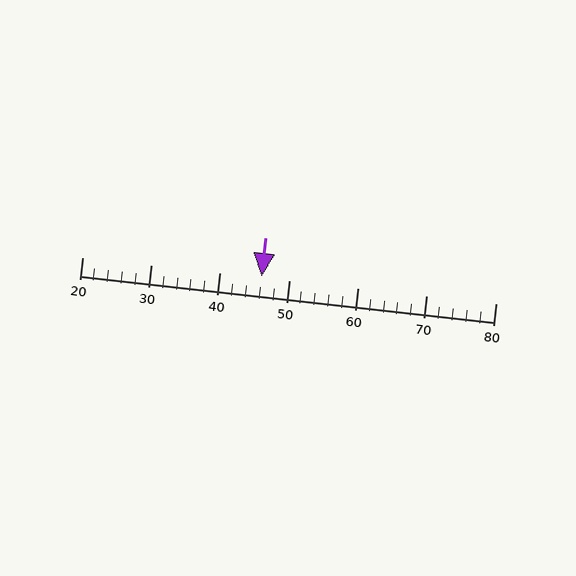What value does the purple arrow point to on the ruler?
The purple arrow points to approximately 46.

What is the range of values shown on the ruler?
The ruler shows values from 20 to 80.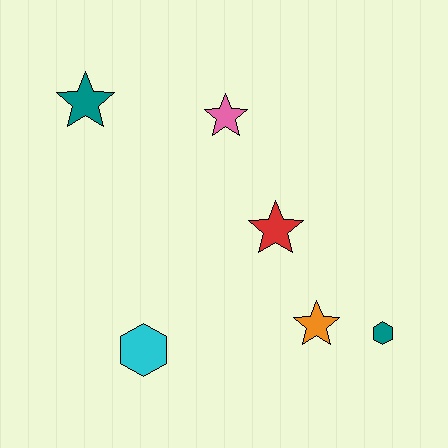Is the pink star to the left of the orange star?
Yes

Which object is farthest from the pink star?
The teal hexagon is farthest from the pink star.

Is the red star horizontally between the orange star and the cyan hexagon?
Yes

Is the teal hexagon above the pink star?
No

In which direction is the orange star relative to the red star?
The orange star is below the red star.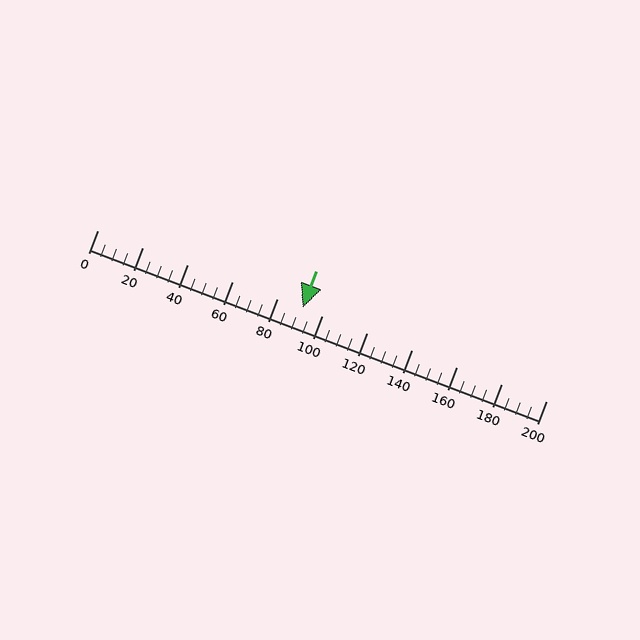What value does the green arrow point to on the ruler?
The green arrow points to approximately 91.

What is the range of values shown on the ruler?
The ruler shows values from 0 to 200.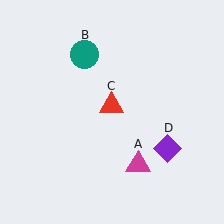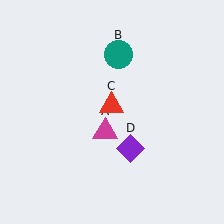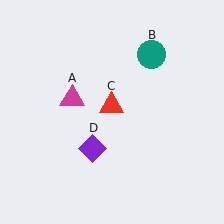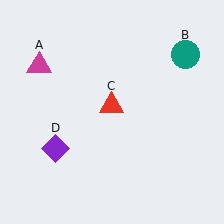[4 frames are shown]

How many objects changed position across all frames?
3 objects changed position: magenta triangle (object A), teal circle (object B), purple diamond (object D).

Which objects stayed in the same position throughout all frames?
Red triangle (object C) remained stationary.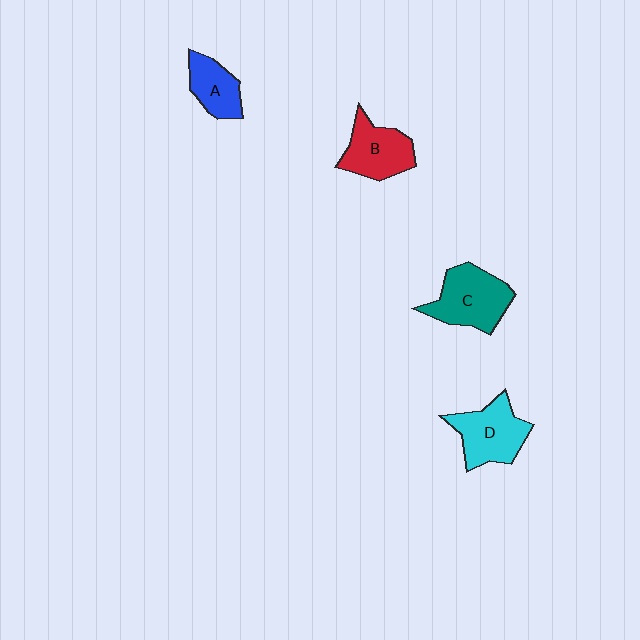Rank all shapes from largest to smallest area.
From largest to smallest: C (teal), D (cyan), B (red), A (blue).